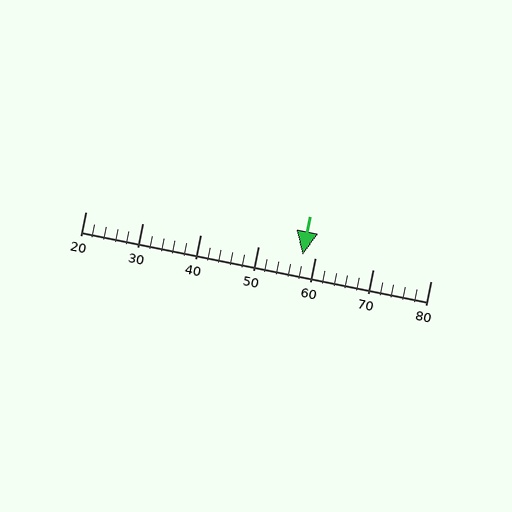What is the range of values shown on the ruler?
The ruler shows values from 20 to 80.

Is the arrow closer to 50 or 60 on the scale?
The arrow is closer to 60.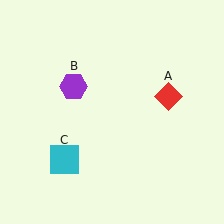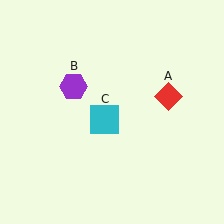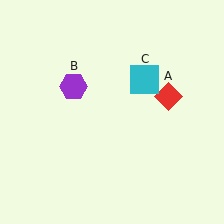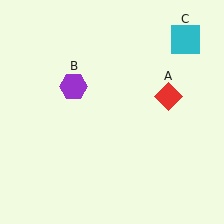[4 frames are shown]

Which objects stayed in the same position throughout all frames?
Red diamond (object A) and purple hexagon (object B) remained stationary.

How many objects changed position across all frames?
1 object changed position: cyan square (object C).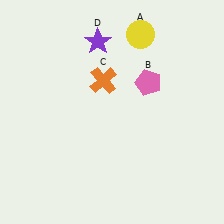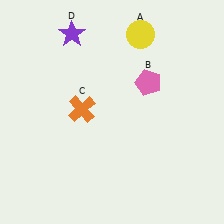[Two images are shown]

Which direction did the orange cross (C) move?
The orange cross (C) moved down.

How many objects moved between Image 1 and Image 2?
2 objects moved between the two images.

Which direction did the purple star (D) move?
The purple star (D) moved left.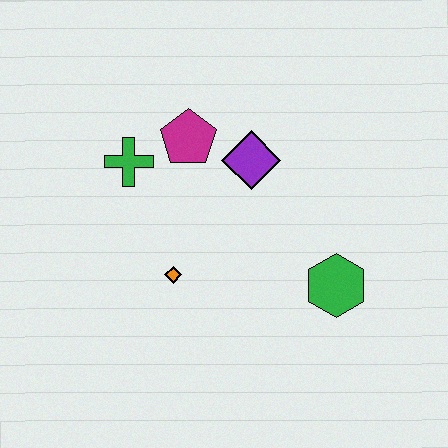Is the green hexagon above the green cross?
No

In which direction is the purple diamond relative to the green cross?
The purple diamond is to the right of the green cross.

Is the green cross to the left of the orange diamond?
Yes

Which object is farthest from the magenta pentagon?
The green hexagon is farthest from the magenta pentagon.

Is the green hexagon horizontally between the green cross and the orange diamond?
No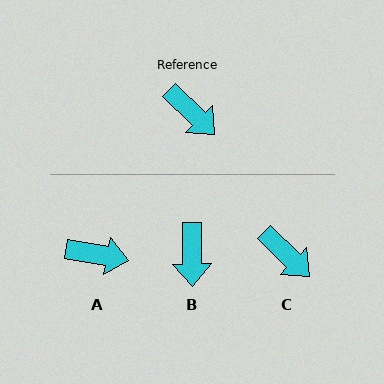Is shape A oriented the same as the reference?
No, it is off by about 34 degrees.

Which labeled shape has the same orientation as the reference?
C.